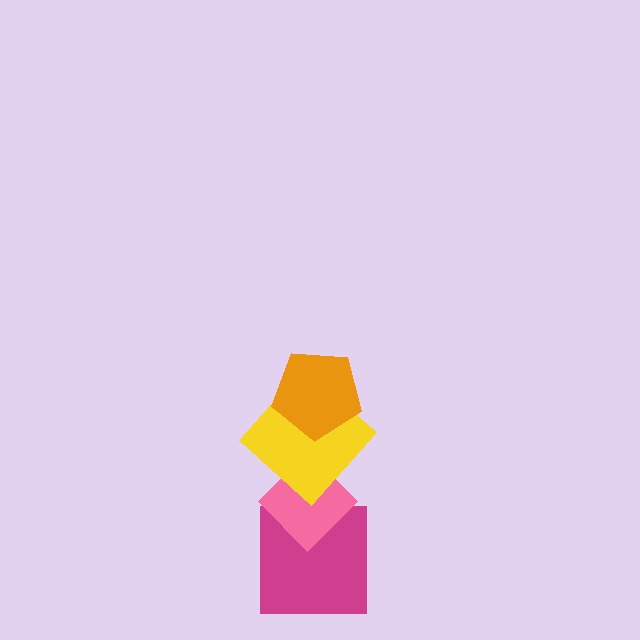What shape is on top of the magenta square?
The pink diamond is on top of the magenta square.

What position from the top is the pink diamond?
The pink diamond is 3rd from the top.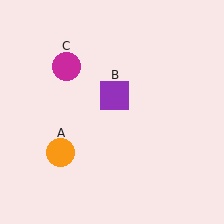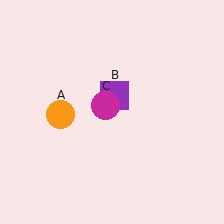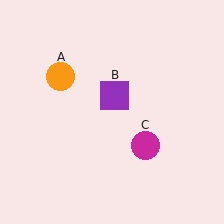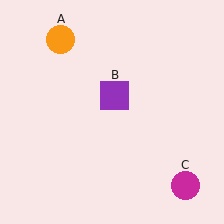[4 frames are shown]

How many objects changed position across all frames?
2 objects changed position: orange circle (object A), magenta circle (object C).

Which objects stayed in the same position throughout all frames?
Purple square (object B) remained stationary.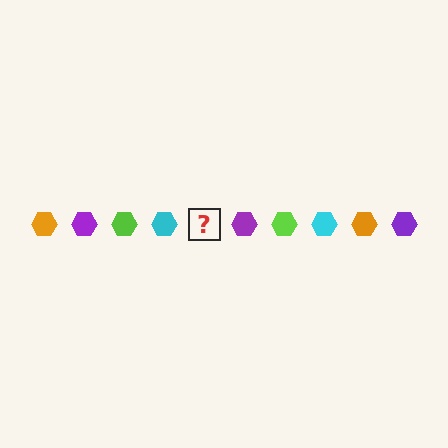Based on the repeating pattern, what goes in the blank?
The blank should be an orange hexagon.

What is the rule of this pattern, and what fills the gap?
The rule is that the pattern cycles through orange, purple, lime, cyan hexagons. The gap should be filled with an orange hexagon.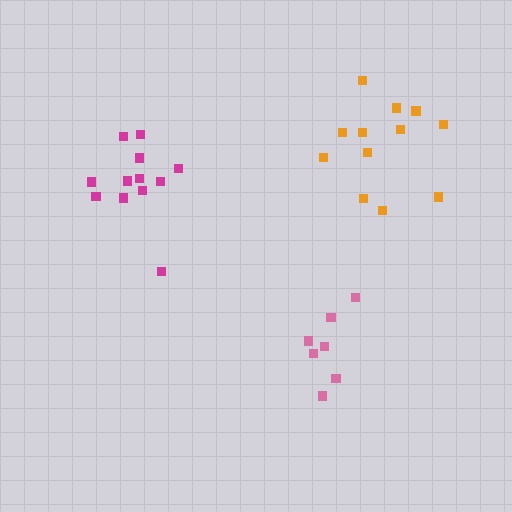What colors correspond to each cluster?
The clusters are colored: magenta, pink, orange.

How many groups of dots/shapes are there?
There are 3 groups.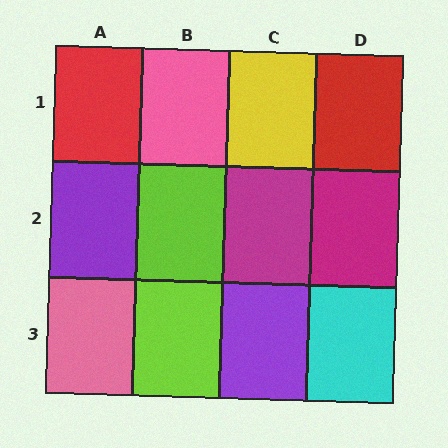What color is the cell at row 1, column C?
Yellow.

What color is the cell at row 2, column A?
Purple.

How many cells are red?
2 cells are red.